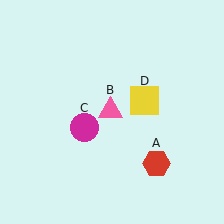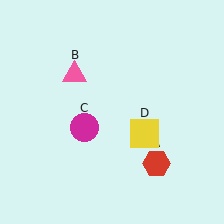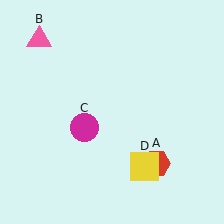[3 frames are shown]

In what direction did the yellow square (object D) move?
The yellow square (object D) moved down.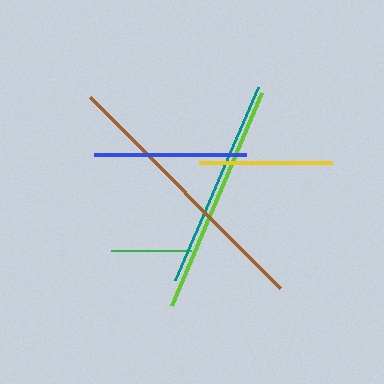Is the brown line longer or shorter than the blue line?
The brown line is longer than the blue line.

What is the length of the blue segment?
The blue segment is approximately 153 pixels long.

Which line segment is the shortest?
The green line is the shortest at approximately 79 pixels.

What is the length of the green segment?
The green segment is approximately 79 pixels long.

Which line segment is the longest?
The brown line is the longest at approximately 269 pixels.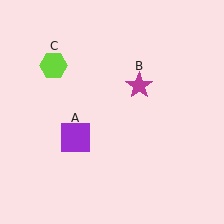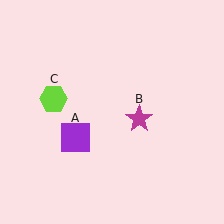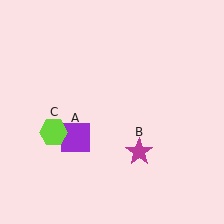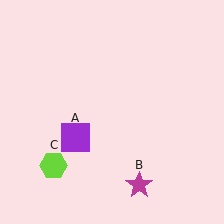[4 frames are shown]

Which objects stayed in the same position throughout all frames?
Purple square (object A) remained stationary.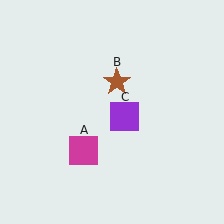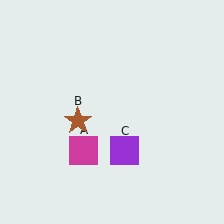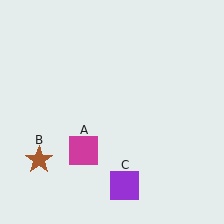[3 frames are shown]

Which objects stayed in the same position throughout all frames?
Magenta square (object A) remained stationary.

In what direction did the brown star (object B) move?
The brown star (object B) moved down and to the left.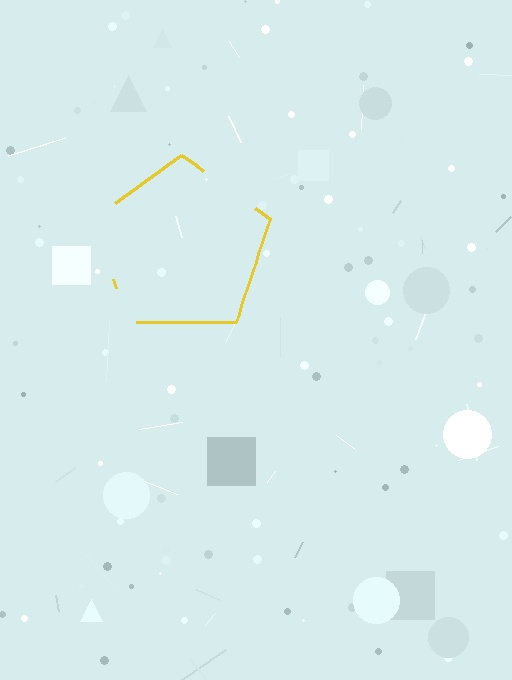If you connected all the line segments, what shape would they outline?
They would outline a pentagon.